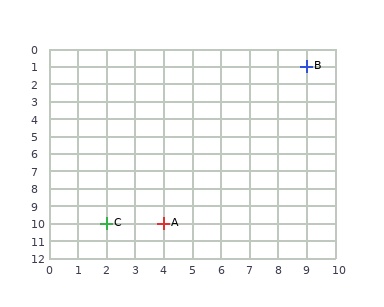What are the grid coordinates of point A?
Point A is at grid coordinates (4, 10).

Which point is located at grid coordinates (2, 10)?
Point C is at (2, 10).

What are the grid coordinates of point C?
Point C is at grid coordinates (2, 10).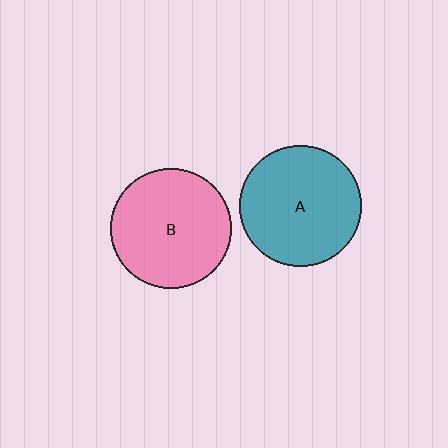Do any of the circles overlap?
No, none of the circles overlap.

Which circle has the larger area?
Circle A (teal).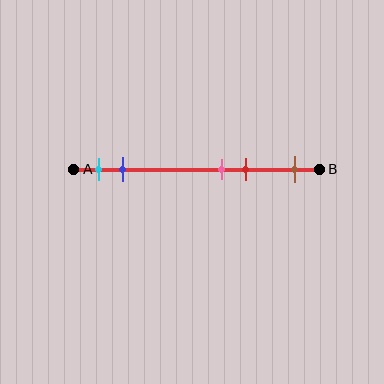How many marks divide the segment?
There are 5 marks dividing the segment.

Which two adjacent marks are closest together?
The pink and red marks are the closest adjacent pair.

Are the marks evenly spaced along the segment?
No, the marks are not evenly spaced.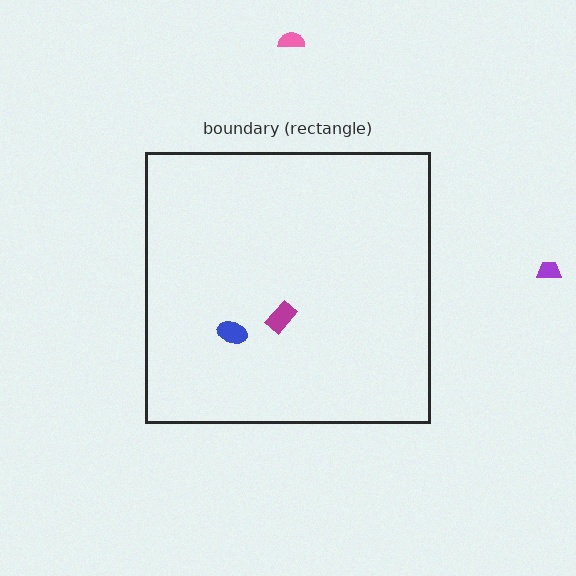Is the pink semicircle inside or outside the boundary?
Outside.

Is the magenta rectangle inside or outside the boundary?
Inside.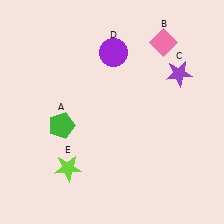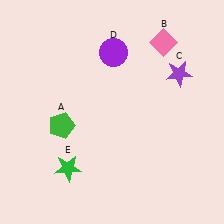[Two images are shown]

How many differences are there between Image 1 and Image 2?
There is 1 difference between the two images.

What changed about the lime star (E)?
In Image 1, E is lime. In Image 2, it changed to green.